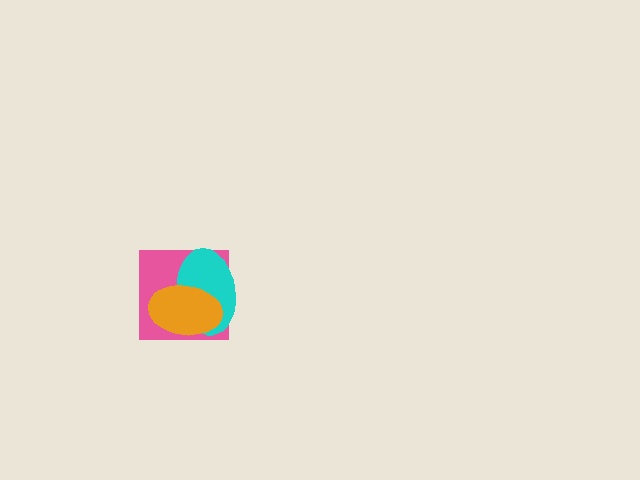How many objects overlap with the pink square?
2 objects overlap with the pink square.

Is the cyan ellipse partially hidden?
Yes, it is partially covered by another shape.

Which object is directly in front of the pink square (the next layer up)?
The cyan ellipse is directly in front of the pink square.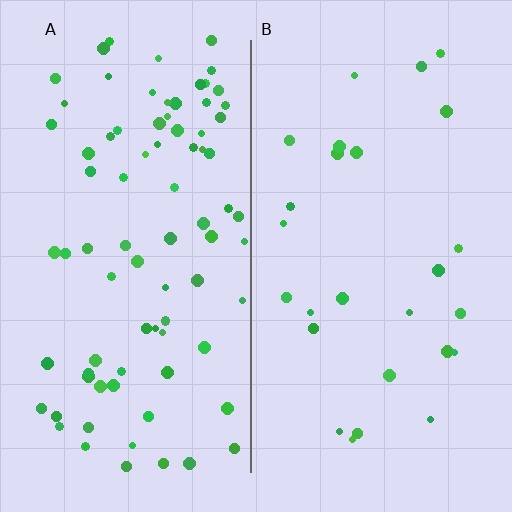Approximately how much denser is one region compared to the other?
Approximately 3.1× — region A over region B.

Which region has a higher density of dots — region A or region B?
A (the left).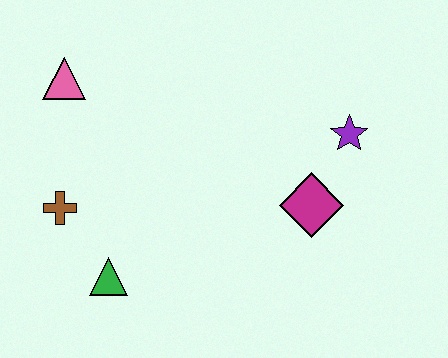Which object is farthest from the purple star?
The brown cross is farthest from the purple star.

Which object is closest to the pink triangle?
The brown cross is closest to the pink triangle.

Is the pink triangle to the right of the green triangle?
No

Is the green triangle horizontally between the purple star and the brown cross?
Yes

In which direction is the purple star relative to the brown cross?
The purple star is to the right of the brown cross.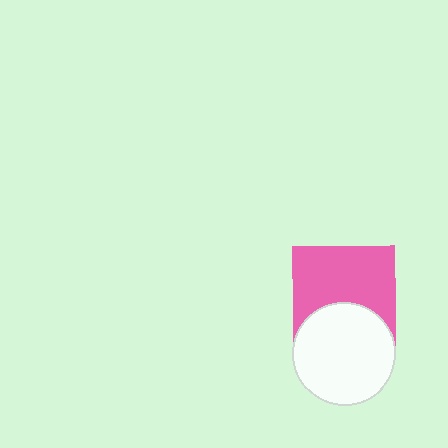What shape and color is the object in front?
The object in front is a white circle.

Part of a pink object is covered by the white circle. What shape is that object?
It is a square.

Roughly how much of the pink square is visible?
Most of it is visible (roughly 65%).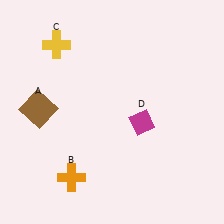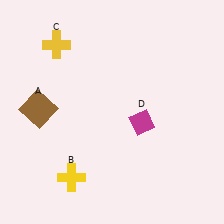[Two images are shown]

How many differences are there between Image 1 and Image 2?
There is 1 difference between the two images.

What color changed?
The cross (B) changed from orange in Image 1 to yellow in Image 2.